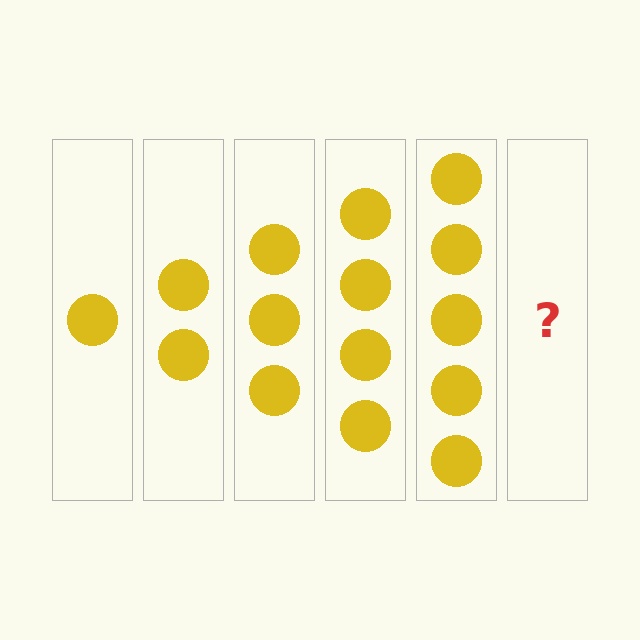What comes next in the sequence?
The next element should be 6 circles.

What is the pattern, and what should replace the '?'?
The pattern is that each step adds one more circle. The '?' should be 6 circles.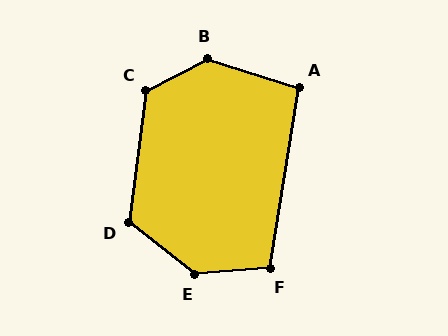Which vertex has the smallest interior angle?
A, at approximately 98 degrees.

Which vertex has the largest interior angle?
E, at approximately 137 degrees.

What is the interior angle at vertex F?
Approximately 104 degrees (obtuse).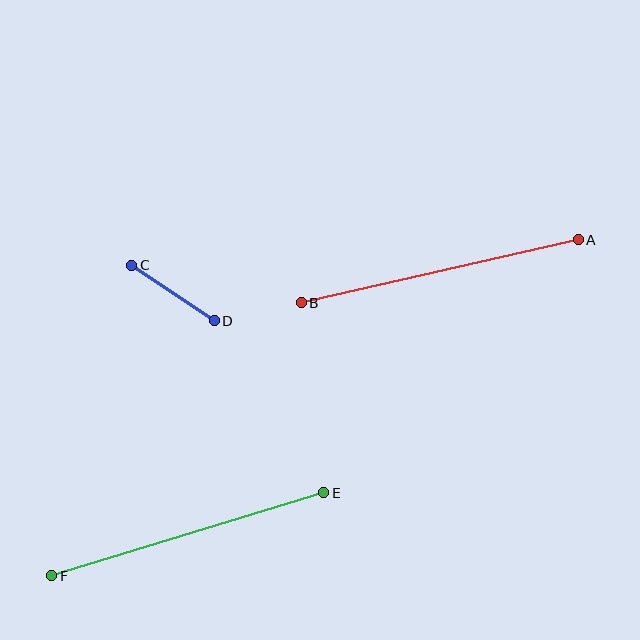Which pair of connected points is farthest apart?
Points E and F are farthest apart.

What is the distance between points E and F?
The distance is approximately 284 pixels.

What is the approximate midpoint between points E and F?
The midpoint is at approximately (188, 534) pixels.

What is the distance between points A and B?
The distance is approximately 284 pixels.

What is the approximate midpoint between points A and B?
The midpoint is at approximately (440, 271) pixels.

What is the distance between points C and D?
The distance is approximately 100 pixels.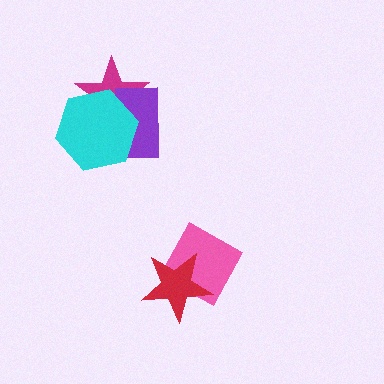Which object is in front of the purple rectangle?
The cyan hexagon is in front of the purple rectangle.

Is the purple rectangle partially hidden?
Yes, it is partially covered by another shape.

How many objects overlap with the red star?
1 object overlaps with the red star.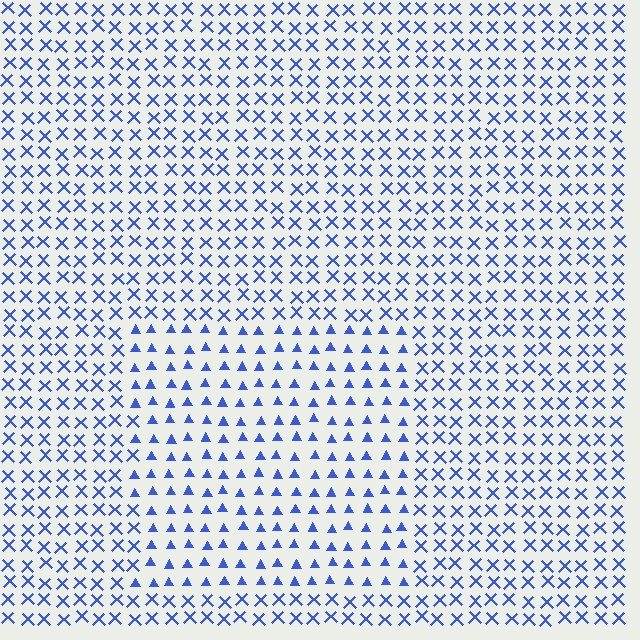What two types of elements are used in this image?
The image uses triangles inside the rectangle region and X marks outside it.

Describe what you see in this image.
The image is filled with small blue elements arranged in a uniform grid. A rectangle-shaped region contains triangles, while the surrounding area contains X marks. The boundary is defined purely by the change in element shape.